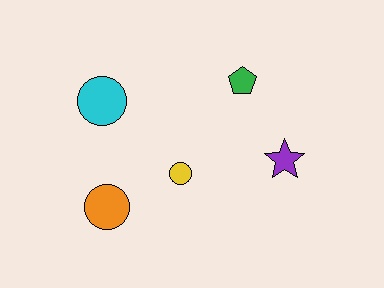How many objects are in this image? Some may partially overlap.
There are 5 objects.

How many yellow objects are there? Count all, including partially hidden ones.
There is 1 yellow object.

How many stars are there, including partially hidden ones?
There is 1 star.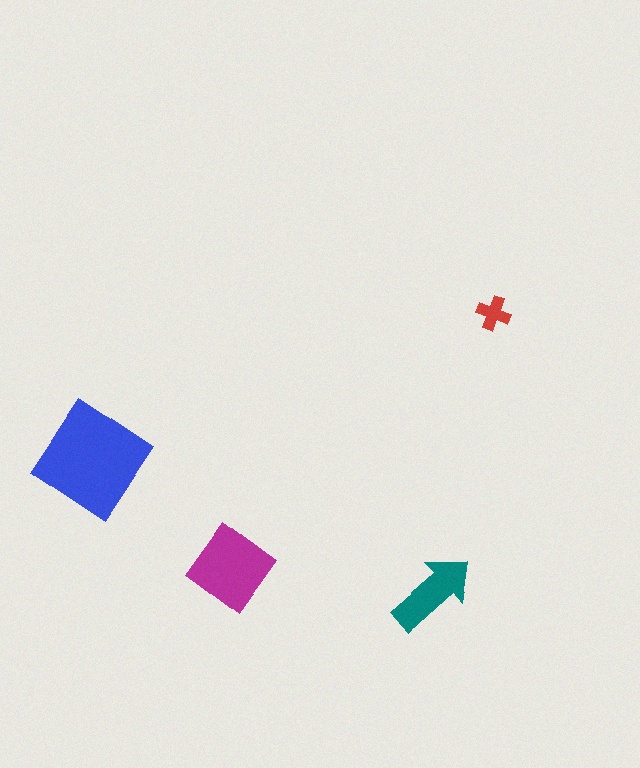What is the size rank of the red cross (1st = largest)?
4th.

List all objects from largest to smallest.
The blue diamond, the magenta diamond, the teal arrow, the red cross.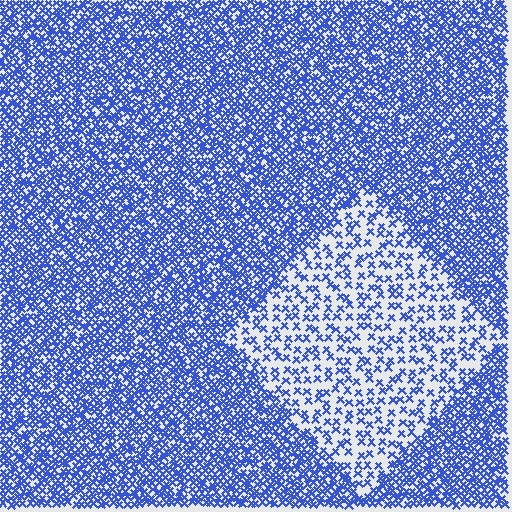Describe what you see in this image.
The image contains small blue elements arranged at two different densities. A diamond-shaped region is visible where the elements are less densely packed than the surrounding area.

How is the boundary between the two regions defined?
The boundary is defined by a change in element density (approximately 2.6x ratio). All elements are the same color, size, and shape.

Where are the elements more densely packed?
The elements are more densely packed outside the diamond boundary.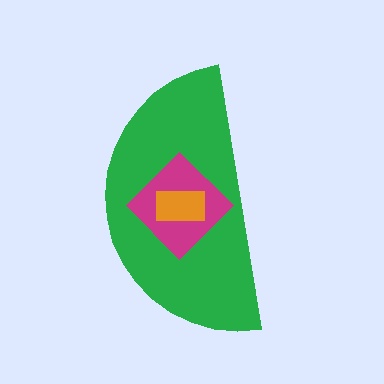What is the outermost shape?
The green semicircle.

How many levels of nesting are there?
3.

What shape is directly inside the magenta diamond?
The orange rectangle.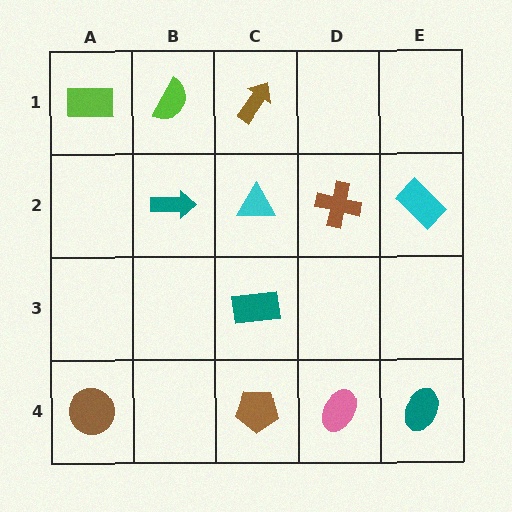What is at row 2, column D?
A brown cross.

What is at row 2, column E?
A cyan rectangle.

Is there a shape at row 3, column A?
No, that cell is empty.